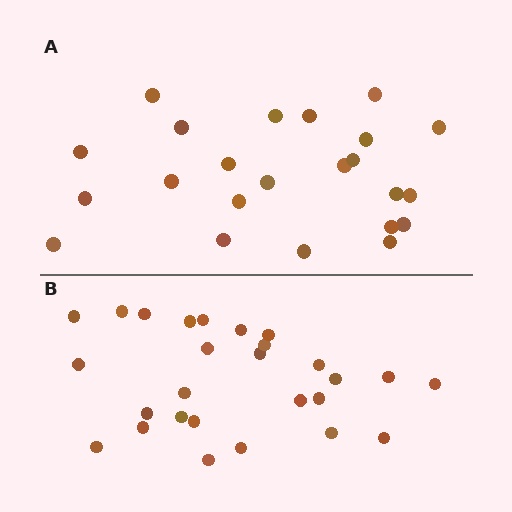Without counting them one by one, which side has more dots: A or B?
Region B (the bottom region) has more dots.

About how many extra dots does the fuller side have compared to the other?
Region B has about 4 more dots than region A.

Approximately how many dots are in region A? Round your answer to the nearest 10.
About 20 dots. (The exact count is 23, which rounds to 20.)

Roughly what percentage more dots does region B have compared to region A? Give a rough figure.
About 15% more.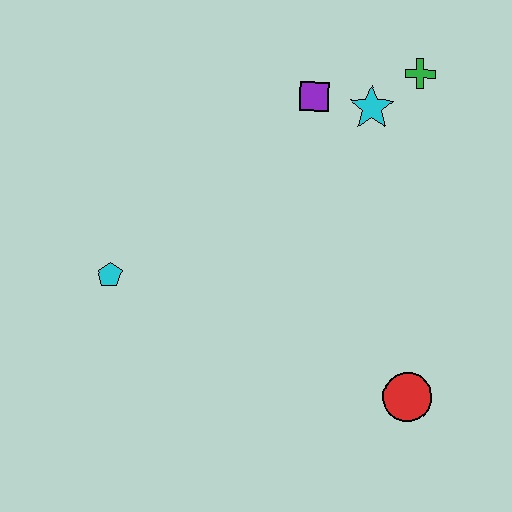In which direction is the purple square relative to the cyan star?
The purple square is to the left of the cyan star.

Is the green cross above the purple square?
Yes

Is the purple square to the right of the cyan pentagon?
Yes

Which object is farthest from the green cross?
The cyan pentagon is farthest from the green cross.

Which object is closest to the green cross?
The cyan star is closest to the green cross.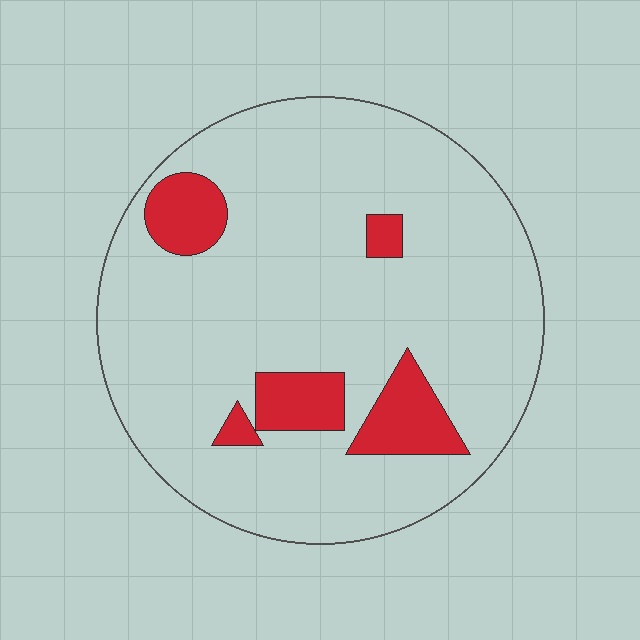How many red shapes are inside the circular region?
5.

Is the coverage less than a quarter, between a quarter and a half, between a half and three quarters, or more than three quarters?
Less than a quarter.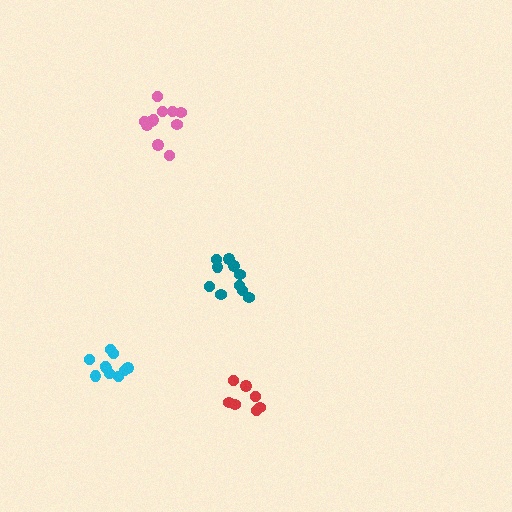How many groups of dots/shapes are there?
There are 4 groups.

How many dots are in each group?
Group 1: 11 dots, Group 2: 7 dots, Group 3: 10 dots, Group 4: 10 dots (38 total).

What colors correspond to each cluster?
The clusters are colored: pink, red, cyan, teal.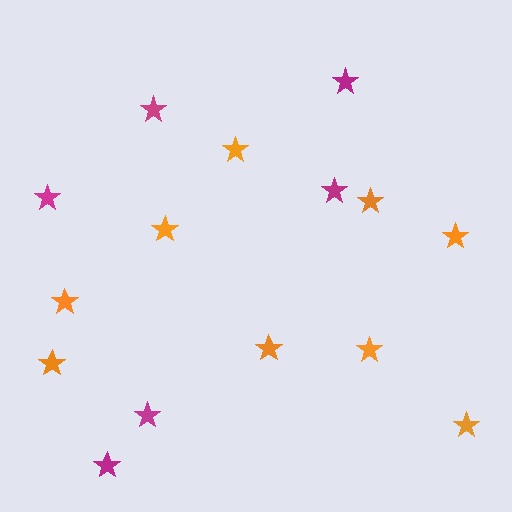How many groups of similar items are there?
There are 2 groups: one group of magenta stars (6) and one group of orange stars (9).